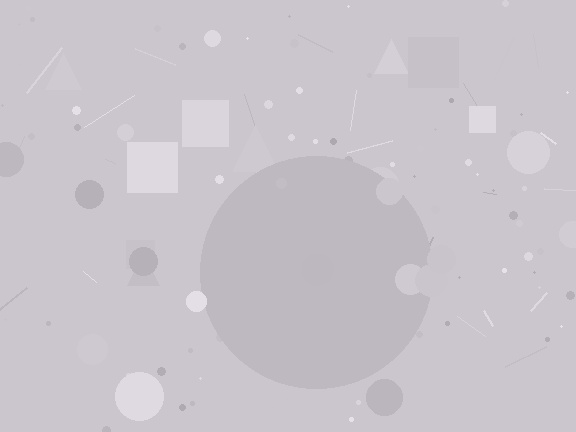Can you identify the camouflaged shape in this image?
The camouflaged shape is a circle.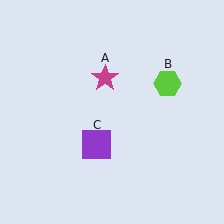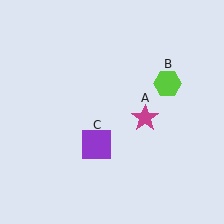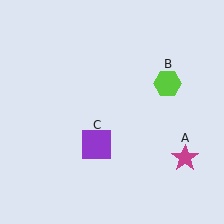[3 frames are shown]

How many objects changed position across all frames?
1 object changed position: magenta star (object A).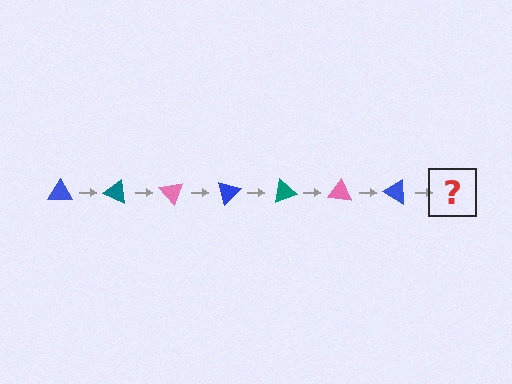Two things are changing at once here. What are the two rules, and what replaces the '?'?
The two rules are that it rotates 25 degrees each step and the color cycles through blue, teal, and pink. The '?' should be a teal triangle, rotated 175 degrees from the start.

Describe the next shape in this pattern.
It should be a teal triangle, rotated 175 degrees from the start.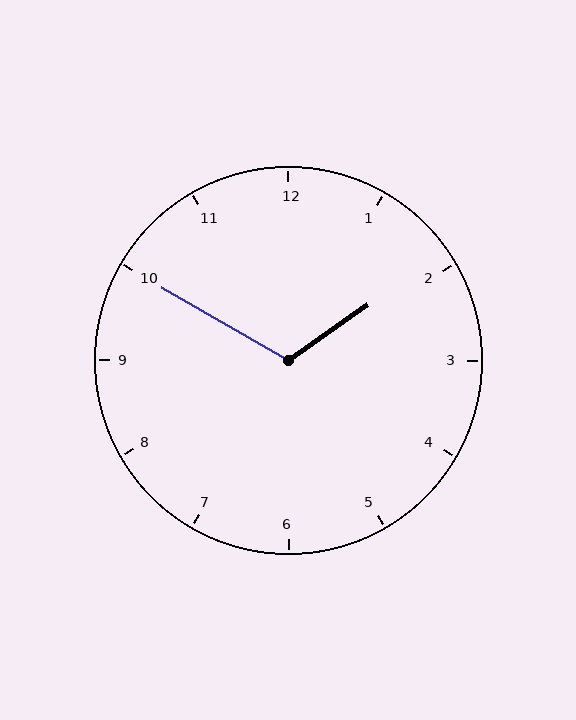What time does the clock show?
1:50.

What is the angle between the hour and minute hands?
Approximately 115 degrees.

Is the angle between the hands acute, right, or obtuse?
It is obtuse.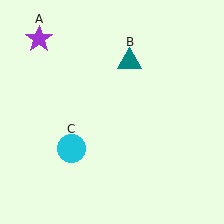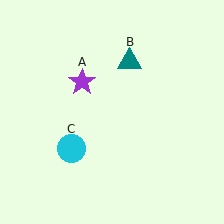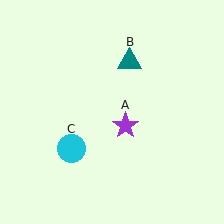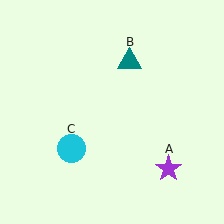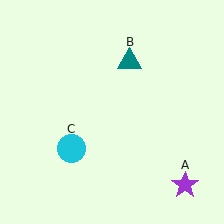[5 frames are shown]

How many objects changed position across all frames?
1 object changed position: purple star (object A).